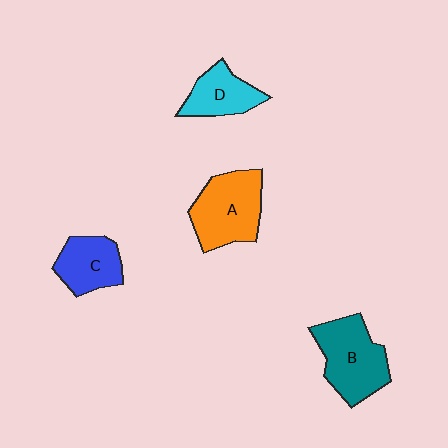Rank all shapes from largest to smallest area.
From largest to smallest: A (orange), B (teal), C (blue), D (cyan).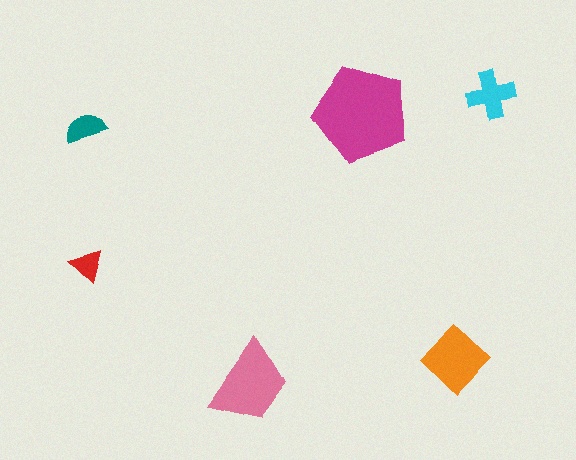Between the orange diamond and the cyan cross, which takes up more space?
The orange diamond.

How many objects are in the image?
There are 6 objects in the image.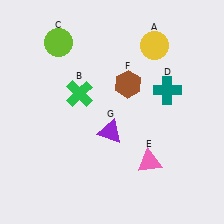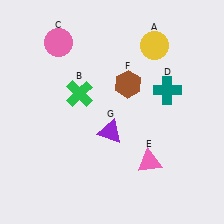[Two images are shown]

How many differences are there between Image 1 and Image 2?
There is 1 difference between the two images.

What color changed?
The circle (C) changed from lime in Image 1 to pink in Image 2.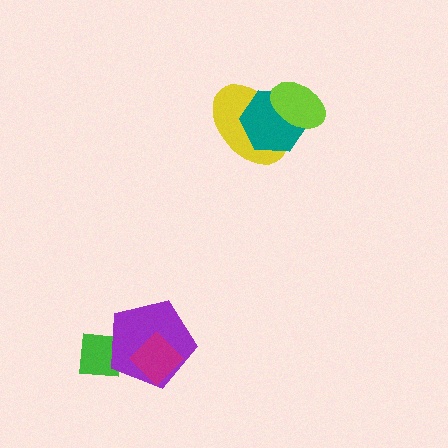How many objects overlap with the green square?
1 object overlaps with the green square.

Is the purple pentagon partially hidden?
Yes, it is partially covered by another shape.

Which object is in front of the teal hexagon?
The lime ellipse is in front of the teal hexagon.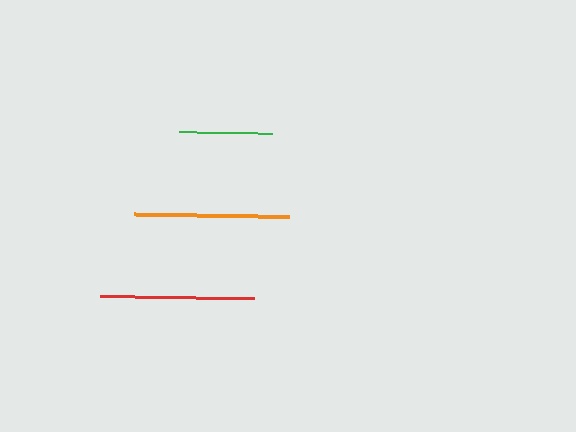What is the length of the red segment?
The red segment is approximately 154 pixels long.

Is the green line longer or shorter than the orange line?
The orange line is longer than the green line.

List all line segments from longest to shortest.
From longest to shortest: orange, red, green.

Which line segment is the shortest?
The green line is the shortest at approximately 94 pixels.